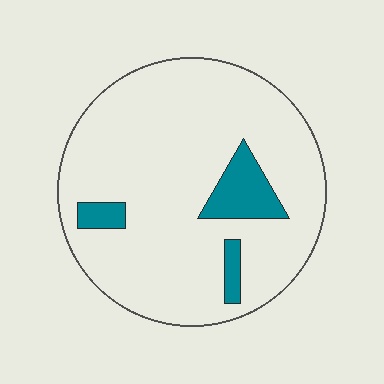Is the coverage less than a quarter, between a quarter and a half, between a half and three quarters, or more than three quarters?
Less than a quarter.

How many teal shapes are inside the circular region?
3.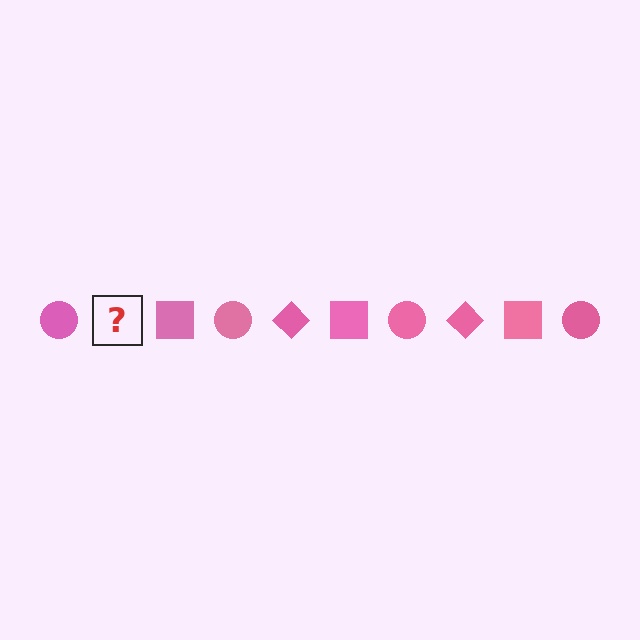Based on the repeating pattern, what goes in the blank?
The blank should be a pink diamond.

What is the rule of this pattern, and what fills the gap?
The rule is that the pattern cycles through circle, diamond, square shapes in pink. The gap should be filled with a pink diamond.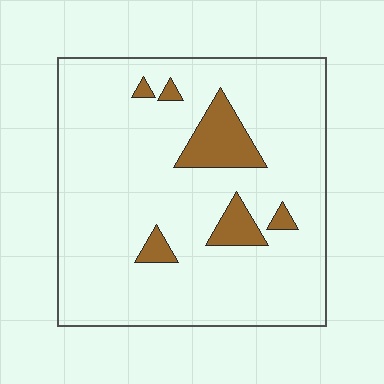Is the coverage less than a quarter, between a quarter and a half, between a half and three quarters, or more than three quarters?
Less than a quarter.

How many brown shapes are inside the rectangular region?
6.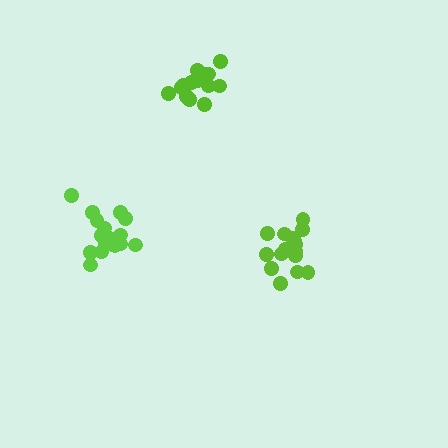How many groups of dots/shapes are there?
There are 3 groups.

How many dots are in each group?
Group 1: 17 dots, Group 2: 15 dots, Group 3: 18 dots (50 total).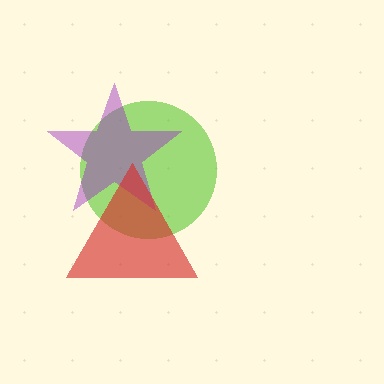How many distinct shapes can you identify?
There are 3 distinct shapes: a lime circle, a purple star, a red triangle.